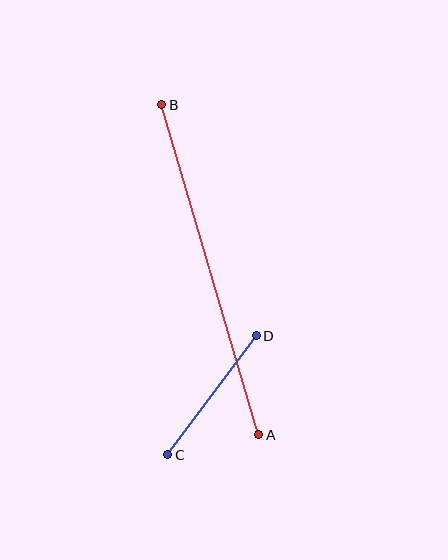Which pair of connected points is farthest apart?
Points A and B are farthest apart.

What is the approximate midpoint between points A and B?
The midpoint is at approximately (210, 270) pixels.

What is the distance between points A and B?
The distance is approximately 344 pixels.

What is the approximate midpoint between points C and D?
The midpoint is at approximately (212, 395) pixels.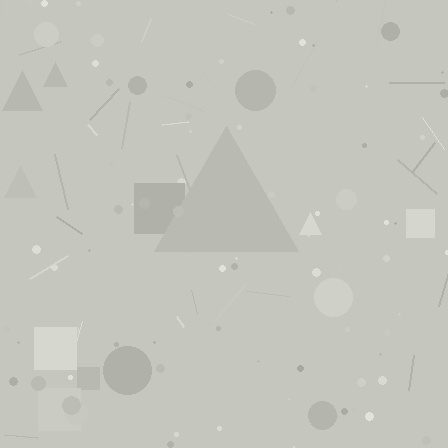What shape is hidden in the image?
A triangle is hidden in the image.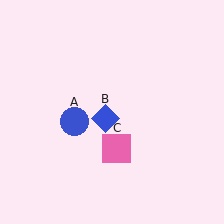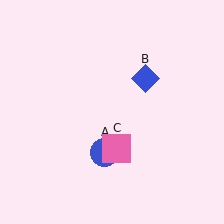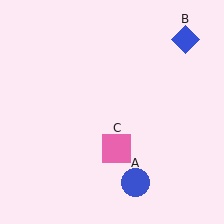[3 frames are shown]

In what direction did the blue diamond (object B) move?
The blue diamond (object B) moved up and to the right.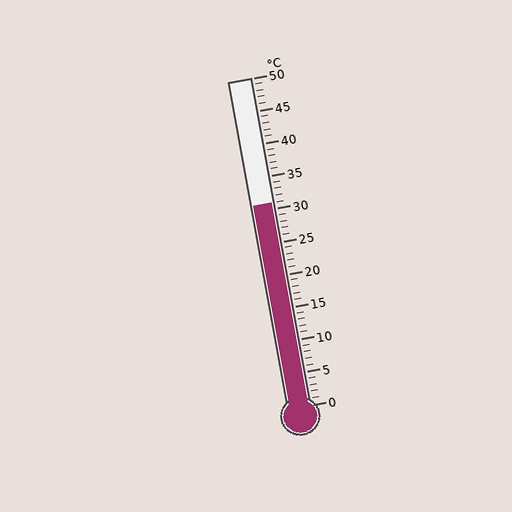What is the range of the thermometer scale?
The thermometer scale ranges from 0°C to 50°C.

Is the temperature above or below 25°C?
The temperature is above 25°C.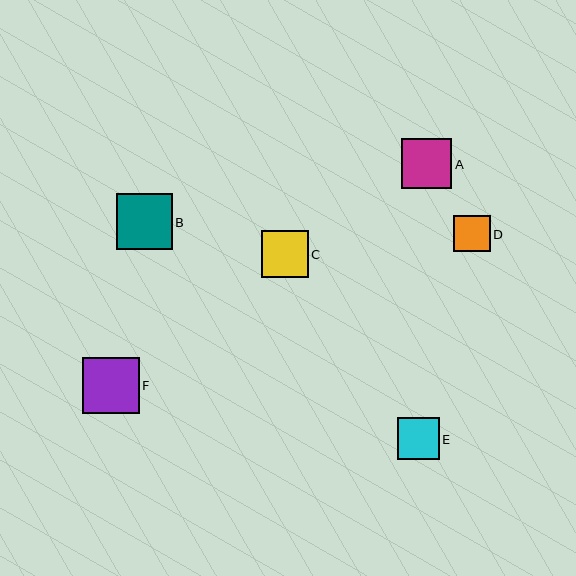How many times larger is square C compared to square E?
Square C is approximately 1.1 times the size of square E.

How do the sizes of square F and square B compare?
Square F and square B are approximately the same size.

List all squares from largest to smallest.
From largest to smallest: F, B, A, C, E, D.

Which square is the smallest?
Square D is the smallest with a size of approximately 36 pixels.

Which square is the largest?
Square F is the largest with a size of approximately 56 pixels.